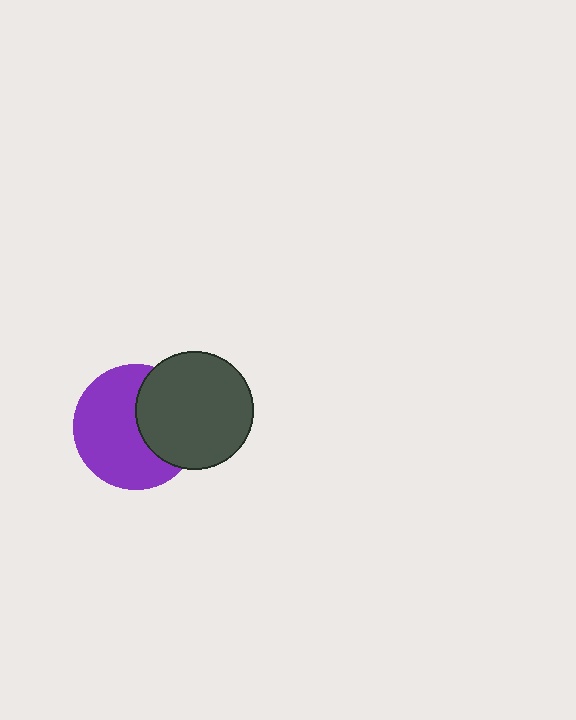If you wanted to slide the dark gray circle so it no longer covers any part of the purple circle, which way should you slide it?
Slide it right — that is the most direct way to separate the two shapes.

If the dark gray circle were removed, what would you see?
You would see the complete purple circle.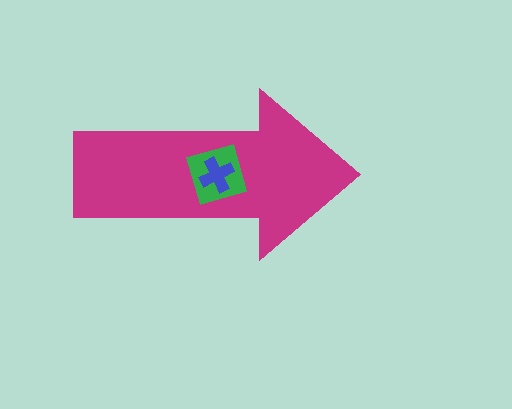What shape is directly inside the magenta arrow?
The green diamond.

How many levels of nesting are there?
3.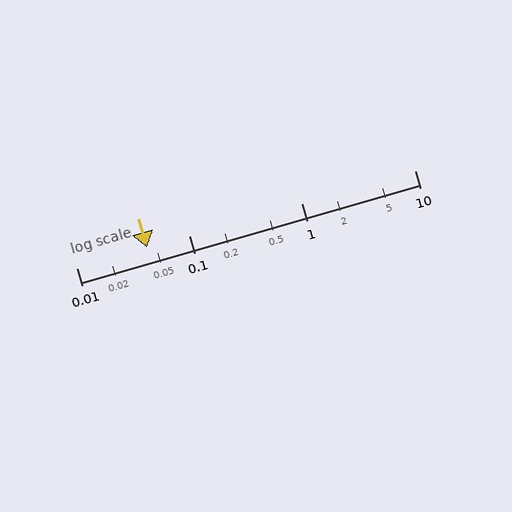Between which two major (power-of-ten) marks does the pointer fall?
The pointer is between 0.01 and 0.1.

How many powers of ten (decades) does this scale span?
The scale spans 3 decades, from 0.01 to 10.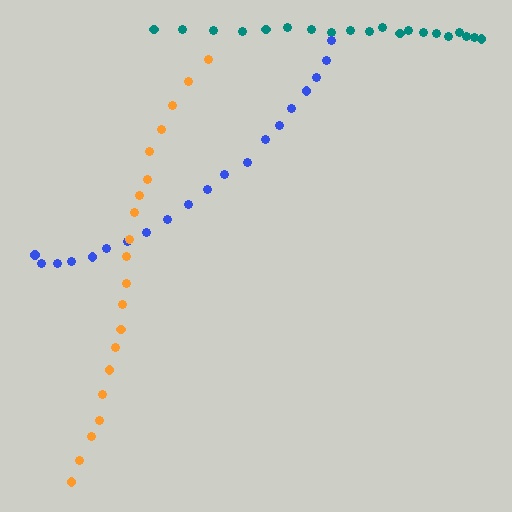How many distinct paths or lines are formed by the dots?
There are 3 distinct paths.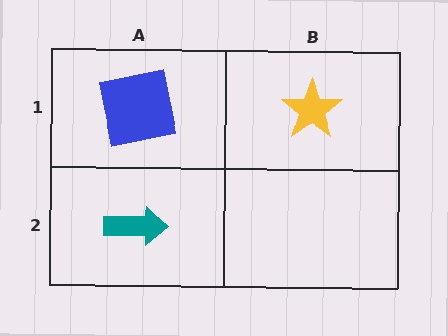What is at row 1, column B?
A yellow star.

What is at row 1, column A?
A blue square.